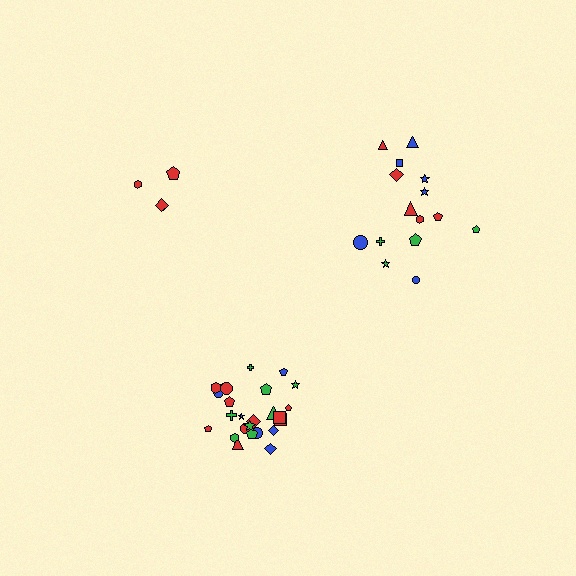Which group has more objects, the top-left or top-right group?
The top-right group.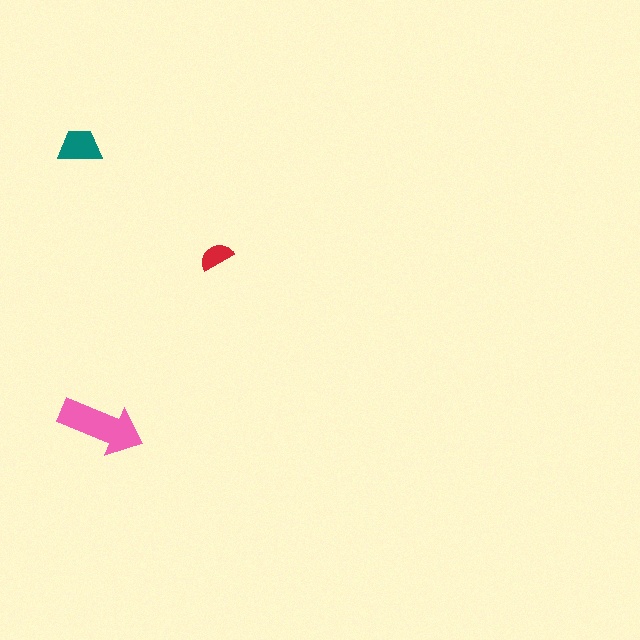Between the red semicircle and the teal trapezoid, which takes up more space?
The teal trapezoid.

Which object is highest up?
The teal trapezoid is topmost.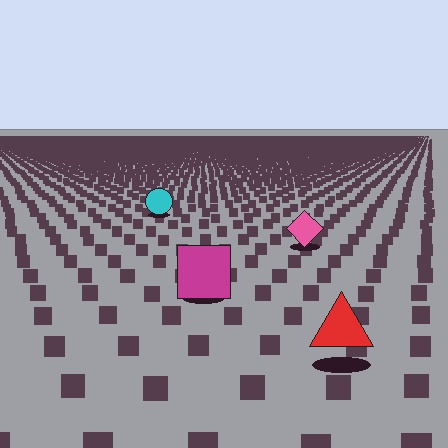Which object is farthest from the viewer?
The cyan circle is farthest from the viewer. It appears smaller and the ground texture around it is denser.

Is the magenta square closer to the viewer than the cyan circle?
Yes. The magenta square is closer — you can tell from the texture gradient: the ground texture is coarser near it.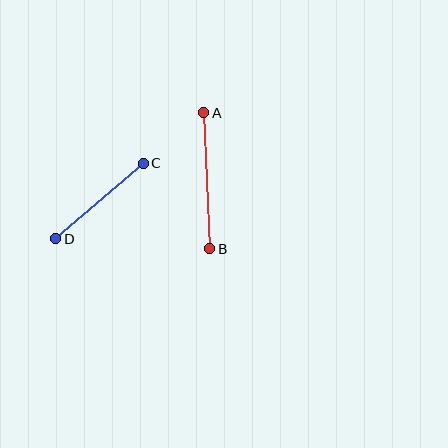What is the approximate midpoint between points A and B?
The midpoint is at approximately (207, 181) pixels.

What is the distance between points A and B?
The distance is approximately 136 pixels.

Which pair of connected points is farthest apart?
Points A and B are farthest apart.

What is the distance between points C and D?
The distance is approximately 116 pixels.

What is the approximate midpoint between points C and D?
The midpoint is at approximately (100, 201) pixels.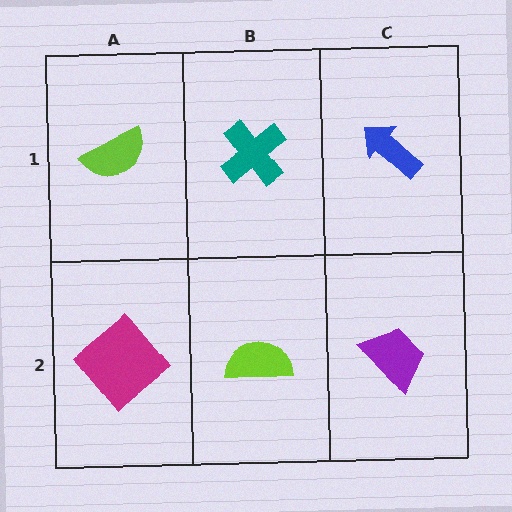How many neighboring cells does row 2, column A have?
2.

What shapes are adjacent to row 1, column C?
A purple trapezoid (row 2, column C), a teal cross (row 1, column B).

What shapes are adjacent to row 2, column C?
A blue arrow (row 1, column C), a lime semicircle (row 2, column B).